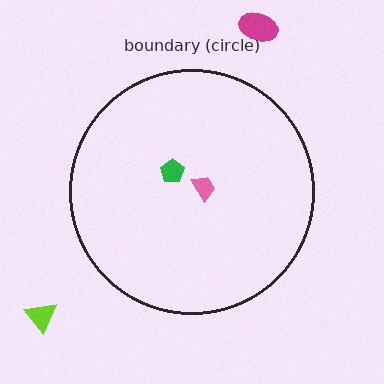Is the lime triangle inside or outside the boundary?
Outside.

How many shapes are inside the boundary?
2 inside, 2 outside.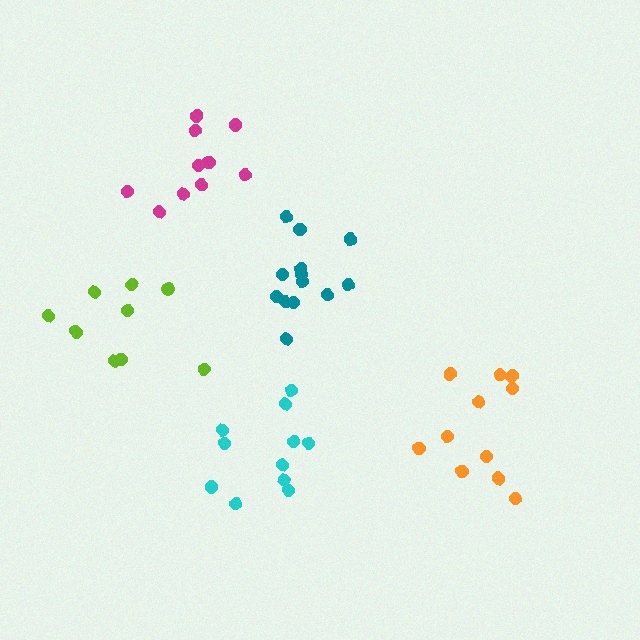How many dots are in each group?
Group 1: 10 dots, Group 2: 11 dots, Group 3: 10 dots, Group 4: 11 dots, Group 5: 13 dots (55 total).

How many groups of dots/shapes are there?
There are 5 groups.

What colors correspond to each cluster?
The clusters are colored: magenta, orange, lime, cyan, teal.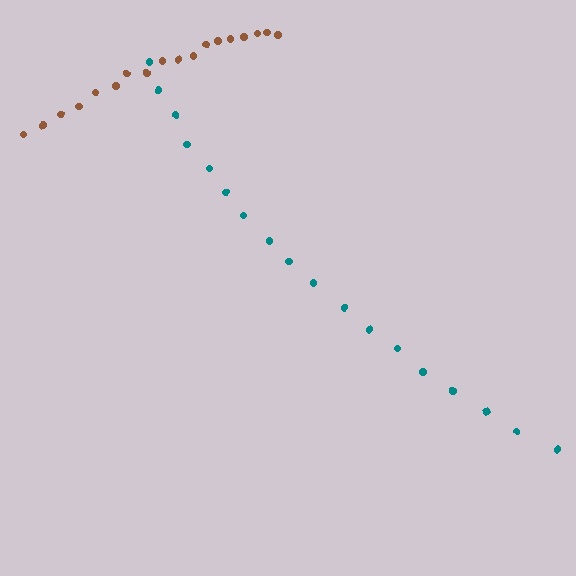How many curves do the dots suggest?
There are 2 distinct paths.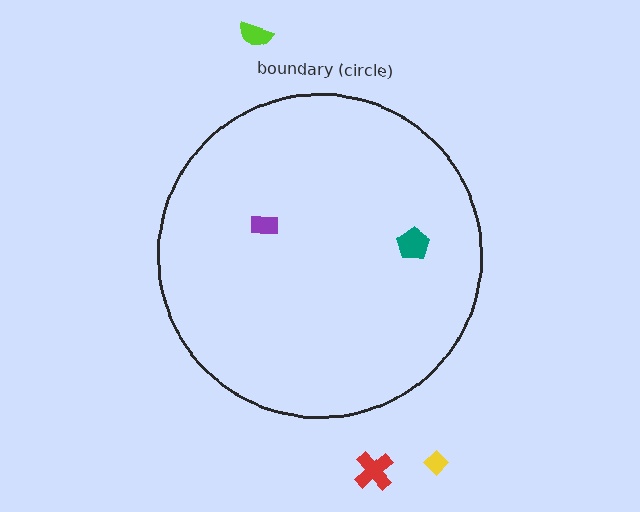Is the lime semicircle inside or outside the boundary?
Outside.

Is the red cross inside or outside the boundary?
Outside.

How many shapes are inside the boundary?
2 inside, 3 outside.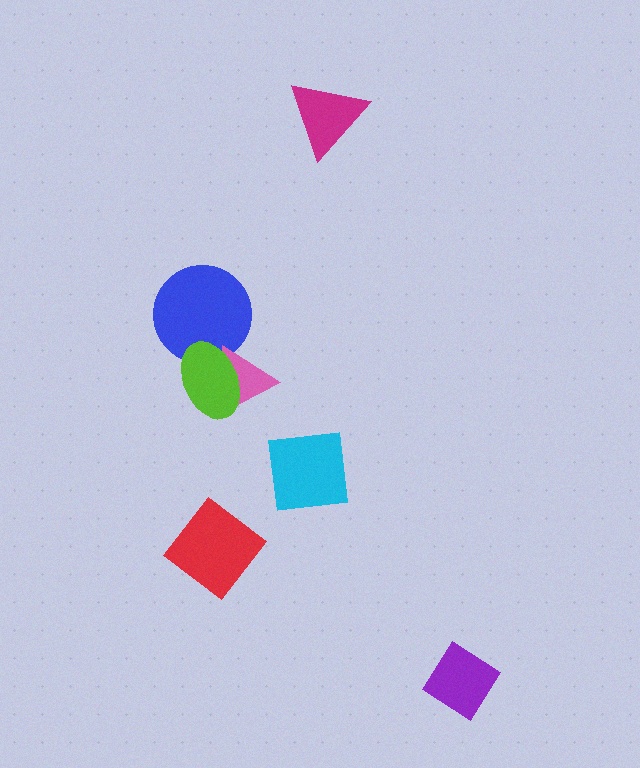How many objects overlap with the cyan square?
0 objects overlap with the cyan square.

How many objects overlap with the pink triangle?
2 objects overlap with the pink triangle.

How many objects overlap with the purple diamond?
0 objects overlap with the purple diamond.